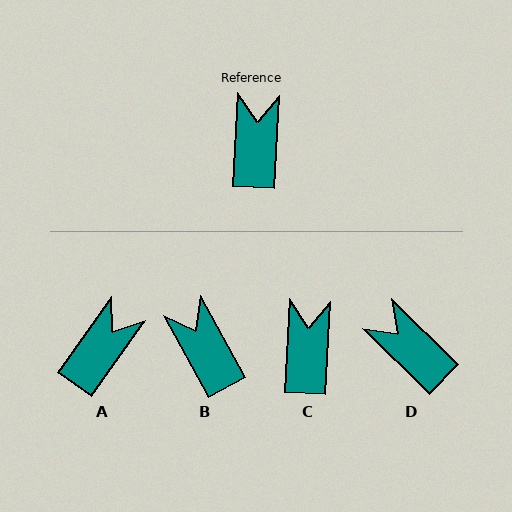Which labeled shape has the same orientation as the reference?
C.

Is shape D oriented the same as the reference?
No, it is off by about 49 degrees.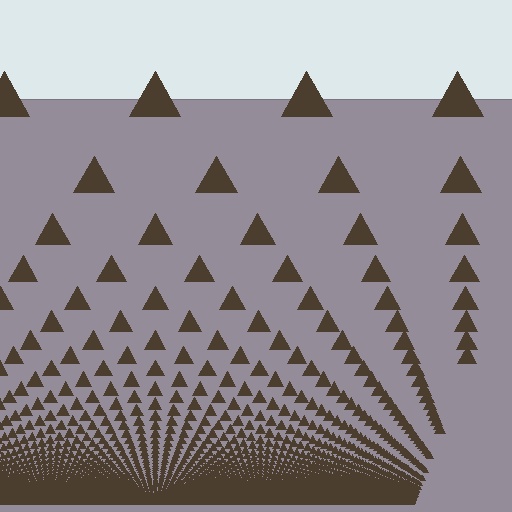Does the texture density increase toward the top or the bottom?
Density increases toward the bottom.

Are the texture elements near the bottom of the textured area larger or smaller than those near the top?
Smaller. The gradient is inverted — elements near the bottom are smaller and denser.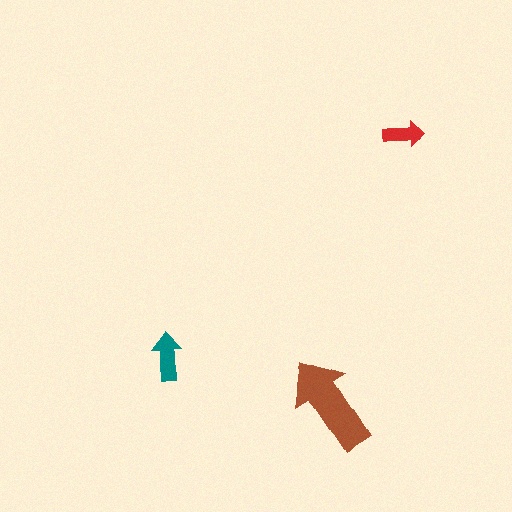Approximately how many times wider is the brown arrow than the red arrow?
About 2.5 times wider.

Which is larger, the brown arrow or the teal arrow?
The brown one.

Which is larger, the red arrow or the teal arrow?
The teal one.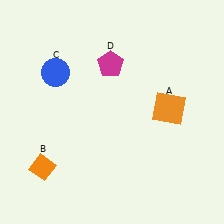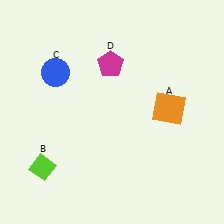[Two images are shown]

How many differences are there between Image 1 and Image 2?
There is 1 difference between the two images.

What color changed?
The diamond (B) changed from orange in Image 1 to lime in Image 2.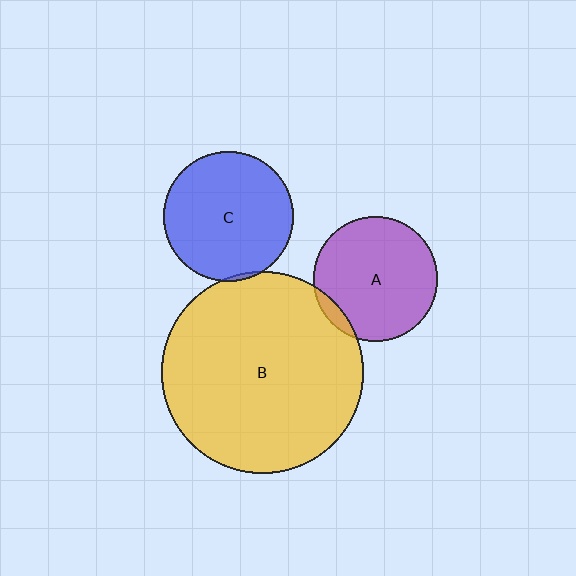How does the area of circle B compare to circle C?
Approximately 2.4 times.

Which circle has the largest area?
Circle B (yellow).